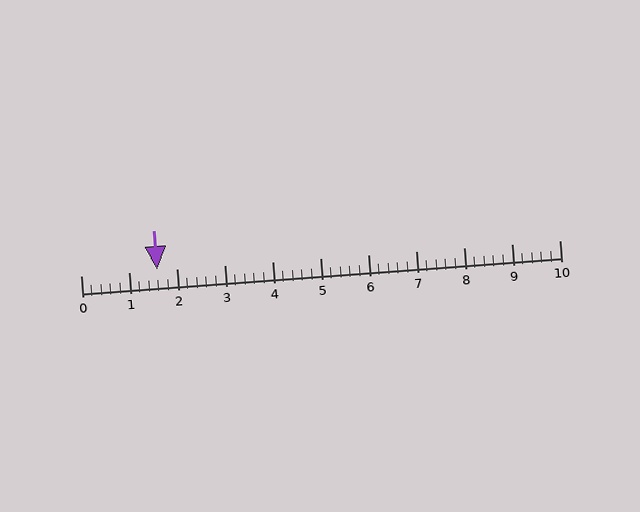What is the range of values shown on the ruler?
The ruler shows values from 0 to 10.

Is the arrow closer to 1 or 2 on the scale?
The arrow is closer to 2.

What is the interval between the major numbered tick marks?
The major tick marks are spaced 1 units apart.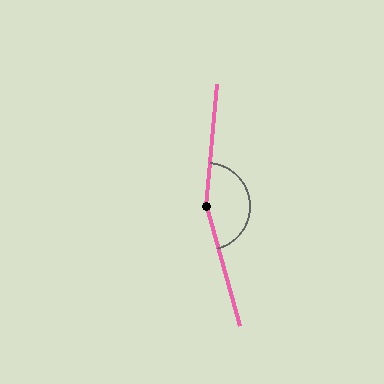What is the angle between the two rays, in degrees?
Approximately 160 degrees.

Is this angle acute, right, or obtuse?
It is obtuse.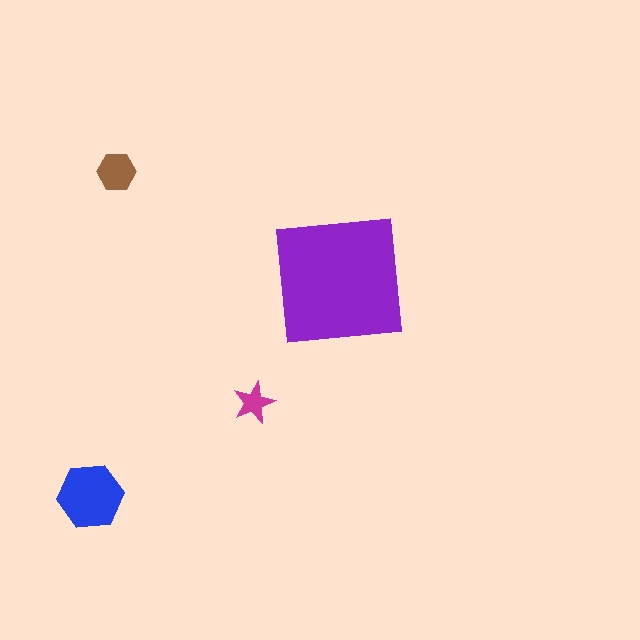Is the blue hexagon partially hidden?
No, the blue hexagon is fully visible.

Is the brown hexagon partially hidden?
No, the brown hexagon is fully visible.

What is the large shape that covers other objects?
A purple square.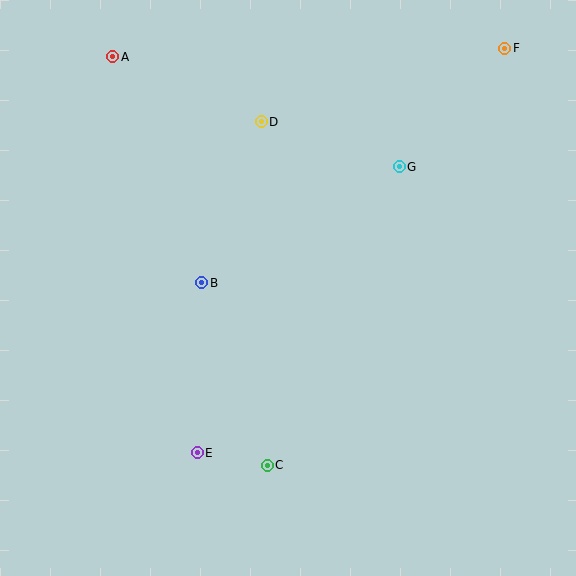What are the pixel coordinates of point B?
Point B is at (202, 283).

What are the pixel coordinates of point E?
Point E is at (197, 453).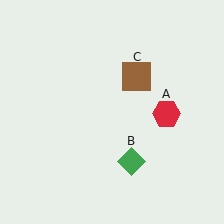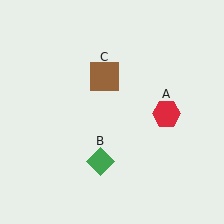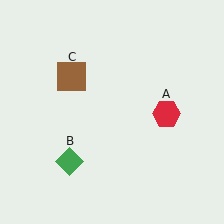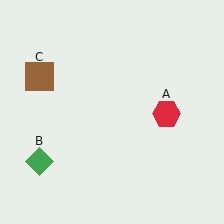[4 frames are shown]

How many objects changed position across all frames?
2 objects changed position: green diamond (object B), brown square (object C).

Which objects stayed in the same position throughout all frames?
Red hexagon (object A) remained stationary.